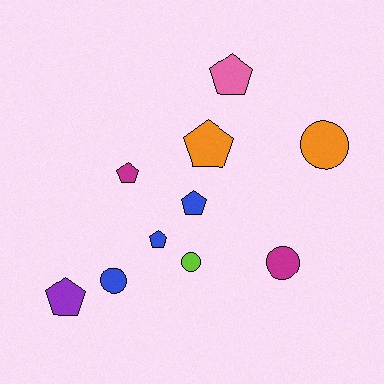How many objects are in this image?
There are 10 objects.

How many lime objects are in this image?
There is 1 lime object.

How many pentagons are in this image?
There are 6 pentagons.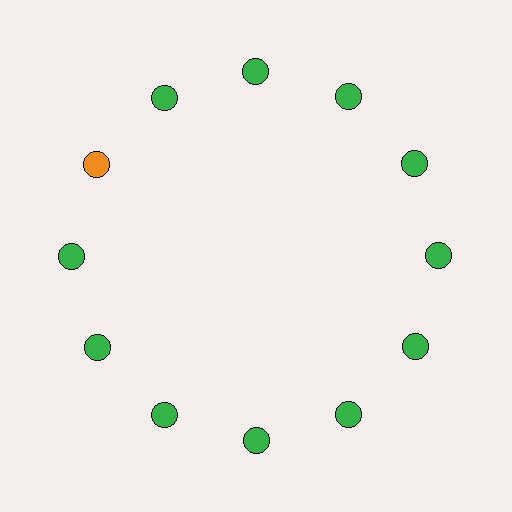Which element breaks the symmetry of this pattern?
The orange circle at roughly the 10 o'clock position breaks the symmetry. All other shapes are green circles.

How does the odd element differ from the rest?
It has a different color: orange instead of green.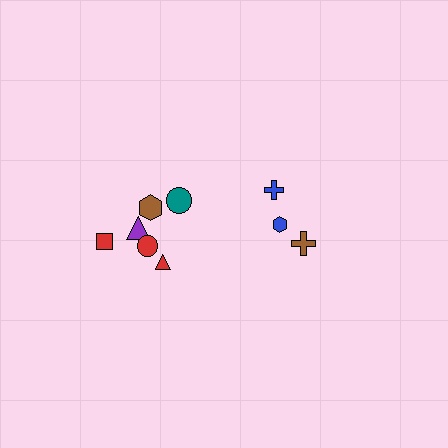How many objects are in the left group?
There are 6 objects.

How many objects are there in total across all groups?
There are 9 objects.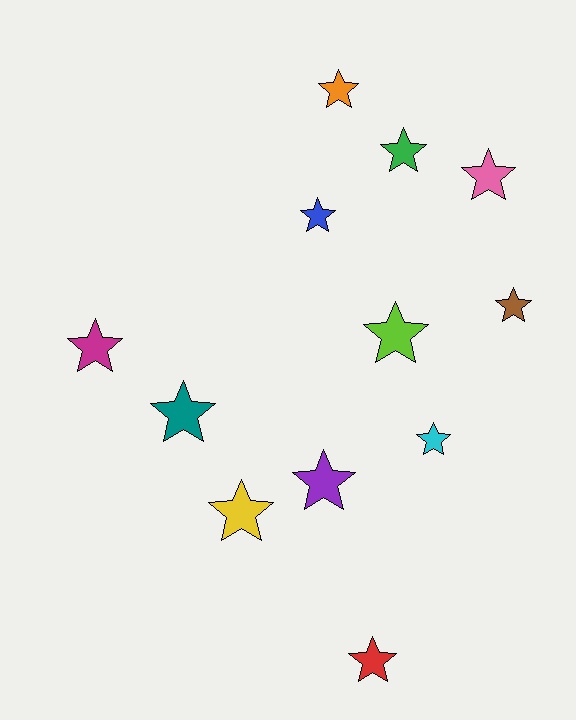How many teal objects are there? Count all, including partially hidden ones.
There is 1 teal object.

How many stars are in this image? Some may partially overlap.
There are 12 stars.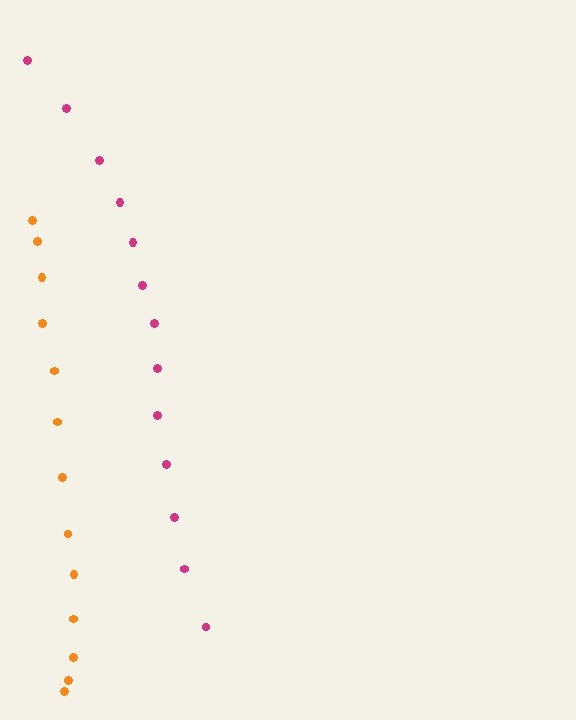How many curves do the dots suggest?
There are 2 distinct paths.